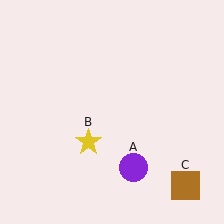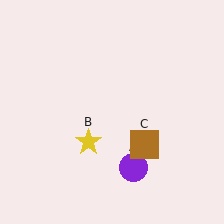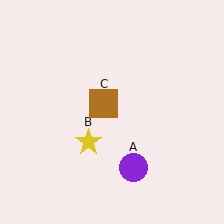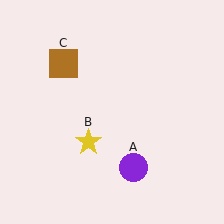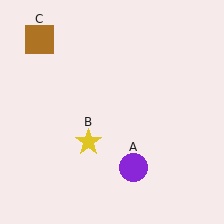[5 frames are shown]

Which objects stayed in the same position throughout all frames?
Purple circle (object A) and yellow star (object B) remained stationary.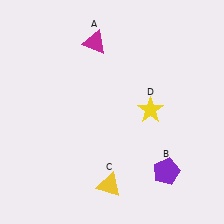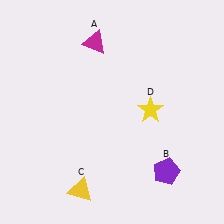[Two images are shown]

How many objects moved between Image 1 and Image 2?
1 object moved between the two images.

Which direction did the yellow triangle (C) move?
The yellow triangle (C) moved left.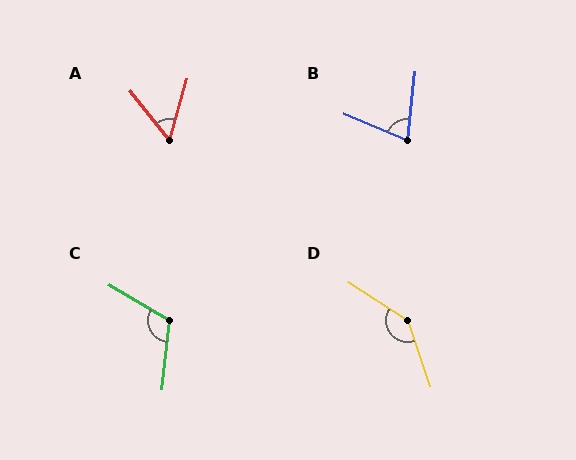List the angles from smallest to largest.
A (55°), B (73°), C (114°), D (141°).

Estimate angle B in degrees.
Approximately 73 degrees.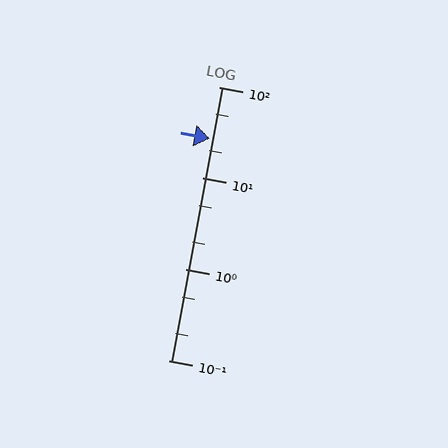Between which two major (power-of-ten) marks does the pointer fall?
The pointer is between 10 and 100.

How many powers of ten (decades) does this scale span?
The scale spans 3 decades, from 0.1 to 100.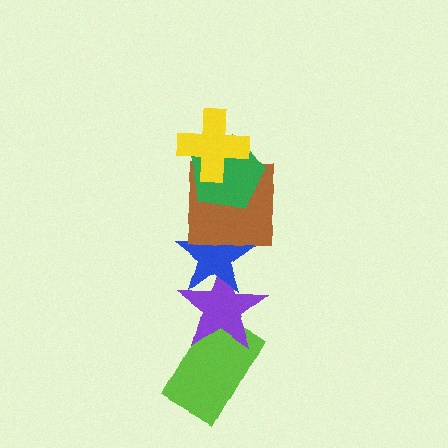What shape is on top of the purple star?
The blue star is on top of the purple star.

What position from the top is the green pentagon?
The green pentagon is 2nd from the top.